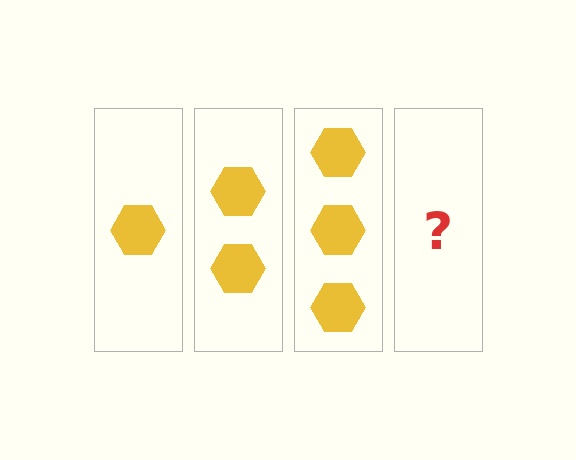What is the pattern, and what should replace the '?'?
The pattern is that each step adds one more hexagon. The '?' should be 4 hexagons.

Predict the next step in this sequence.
The next step is 4 hexagons.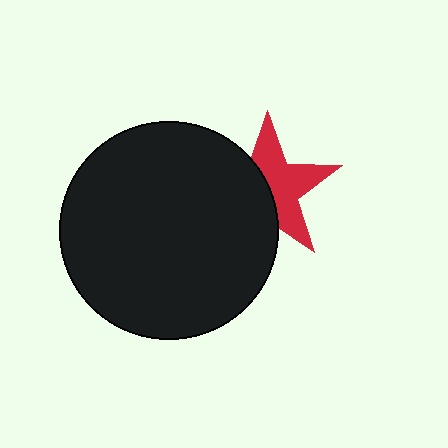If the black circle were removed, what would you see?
You would see the complete red star.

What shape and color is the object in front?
The object in front is a black circle.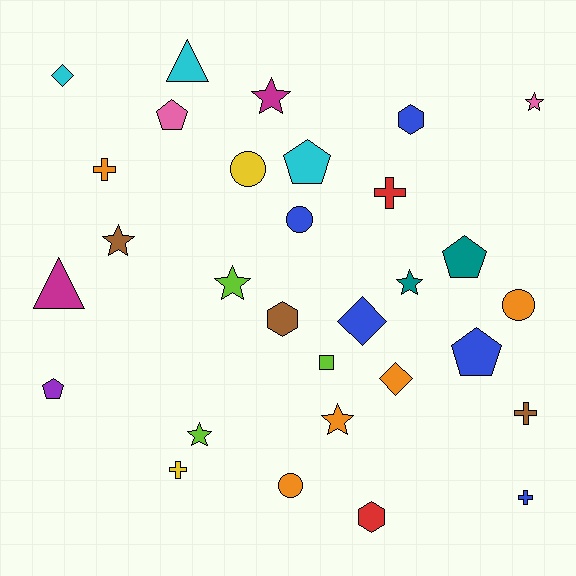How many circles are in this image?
There are 4 circles.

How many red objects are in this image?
There are 2 red objects.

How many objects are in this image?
There are 30 objects.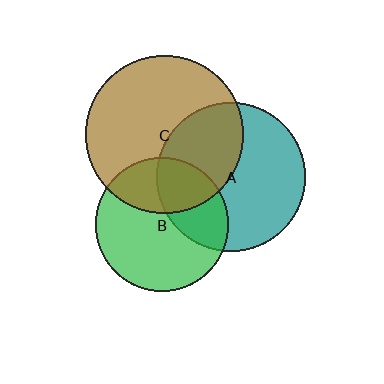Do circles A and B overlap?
Yes.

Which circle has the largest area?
Circle C (brown).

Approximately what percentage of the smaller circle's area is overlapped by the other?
Approximately 30%.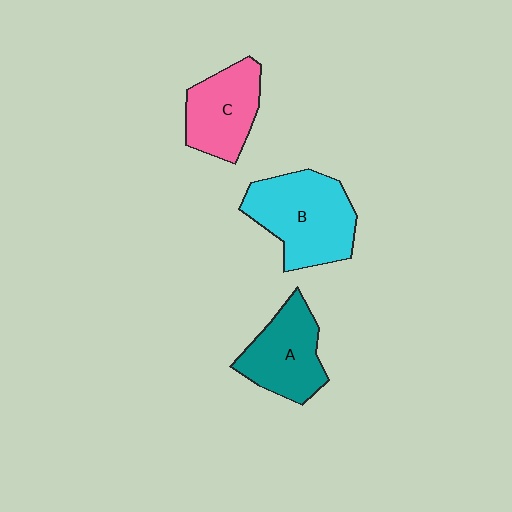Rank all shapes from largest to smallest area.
From largest to smallest: B (cyan), A (teal), C (pink).